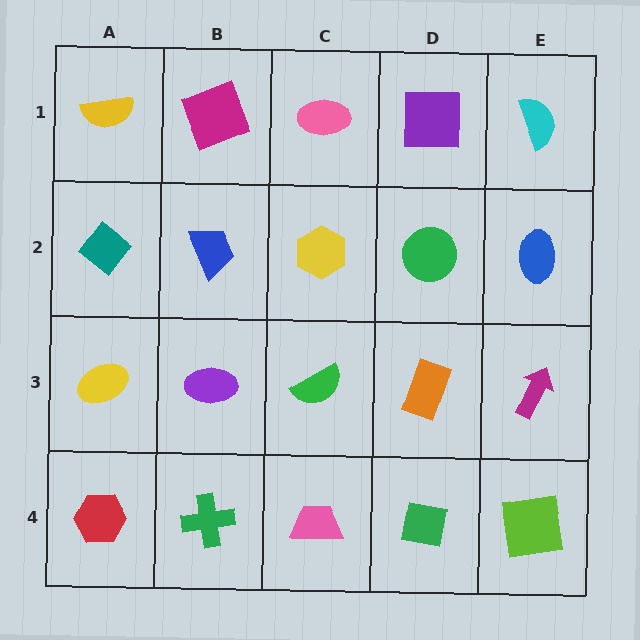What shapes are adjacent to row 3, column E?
A blue ellipse (row 2, column E), a lime square (row 4, column E), an orange rectangle (row 3, column D).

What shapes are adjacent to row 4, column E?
A magenta arrow (row 3, column E), a green square (row 4, column D).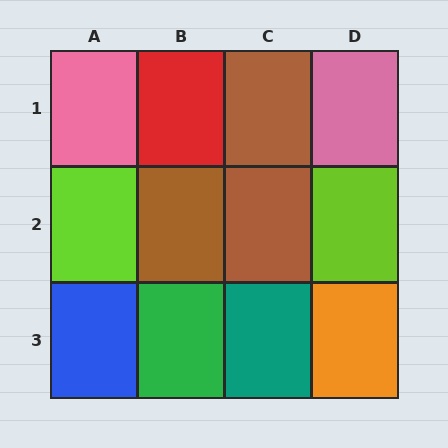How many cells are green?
1 cell is green.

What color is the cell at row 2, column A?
Lime.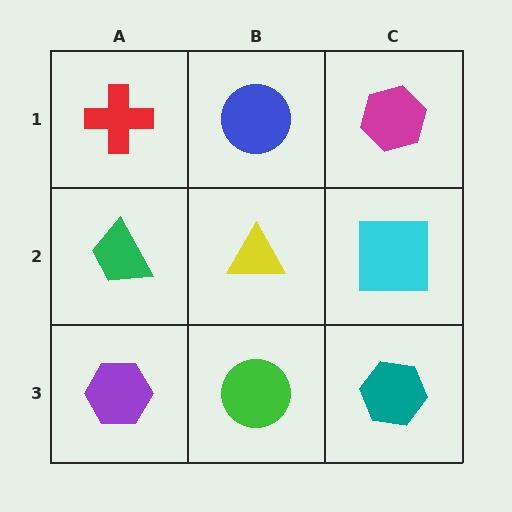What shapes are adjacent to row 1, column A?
A green trapezoid (row 2, column A), a blue circle (row 1, column B).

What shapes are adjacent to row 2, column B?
A blue circle (row 1, column B), a green circle (row 3, column B), a green trapezoid (row 2, column A), a cyan square (row 2, column C).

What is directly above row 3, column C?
A cyan square.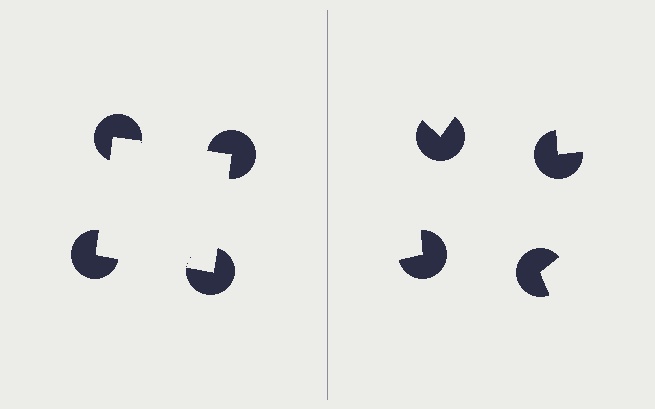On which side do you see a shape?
An illusory square appears on the left side. On the right side the wedge cuts are rotated, so no coherent shape forms.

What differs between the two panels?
The pac-man discs are positioned identically on both sides; only the wedge orientations differ. On the left they align to a square; on the right they are misaligned.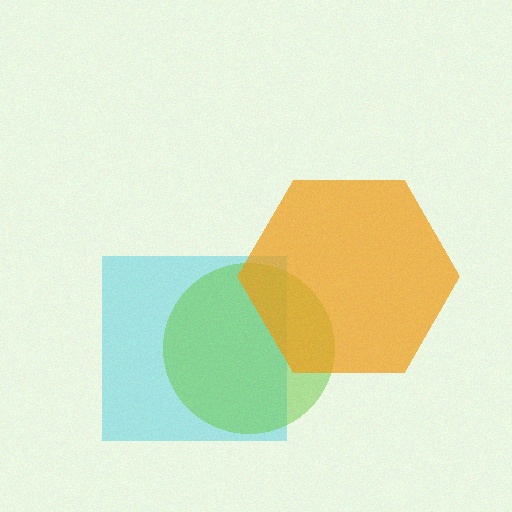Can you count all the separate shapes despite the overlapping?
Yes, there are 3 separate shapes.